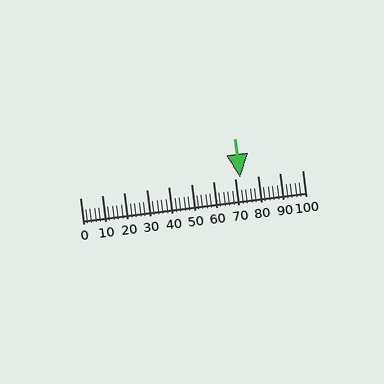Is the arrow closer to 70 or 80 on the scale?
The arrow is closer to 70.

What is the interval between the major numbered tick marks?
The major tick marks are spaced 10 units apart.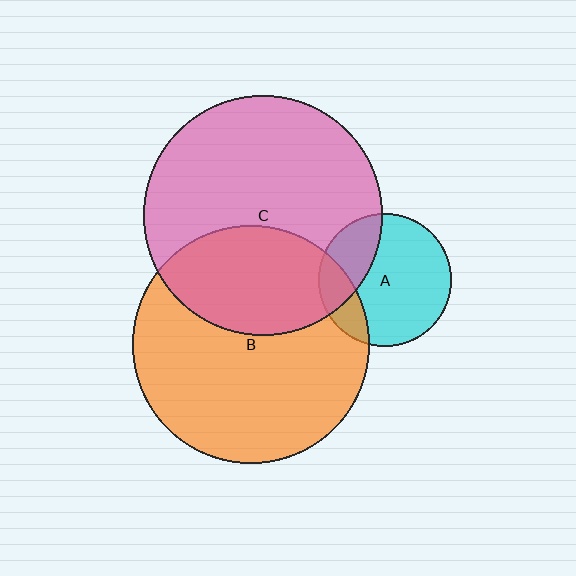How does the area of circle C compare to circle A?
Approximately 3.3 times.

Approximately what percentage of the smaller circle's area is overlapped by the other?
Approximately 20%.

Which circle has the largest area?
Circle C (pink).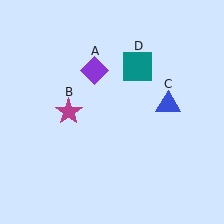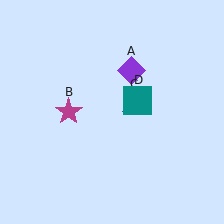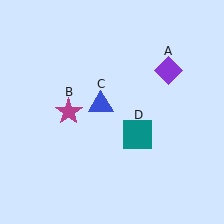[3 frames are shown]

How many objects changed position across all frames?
3 objects changed position: purple diamond (object A), blue triangle (object C), teal square (object D).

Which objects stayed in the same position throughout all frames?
Magenta star (object B) remained stationary.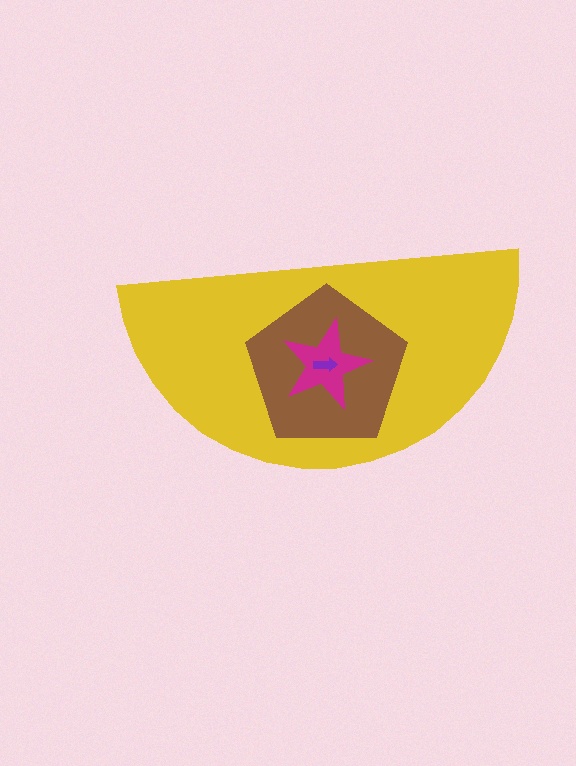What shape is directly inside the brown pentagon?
The magenta star.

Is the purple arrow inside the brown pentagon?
Yes.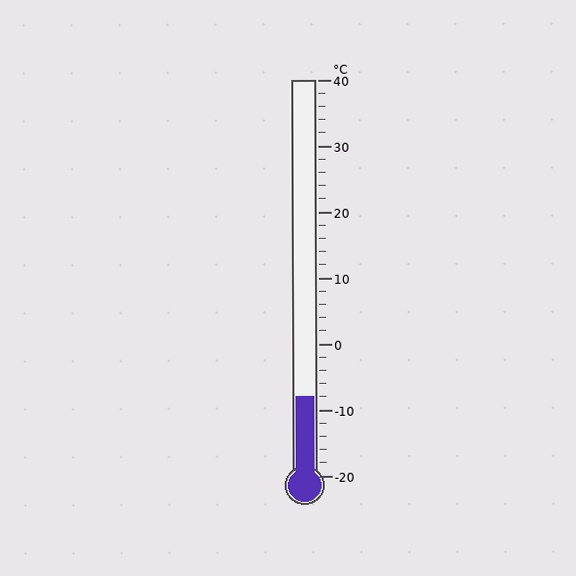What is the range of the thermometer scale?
The thermometer scale ranges from -20°C to 40°C.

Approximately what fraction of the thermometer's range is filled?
The thermometer is filled to approximately 20% of its range.